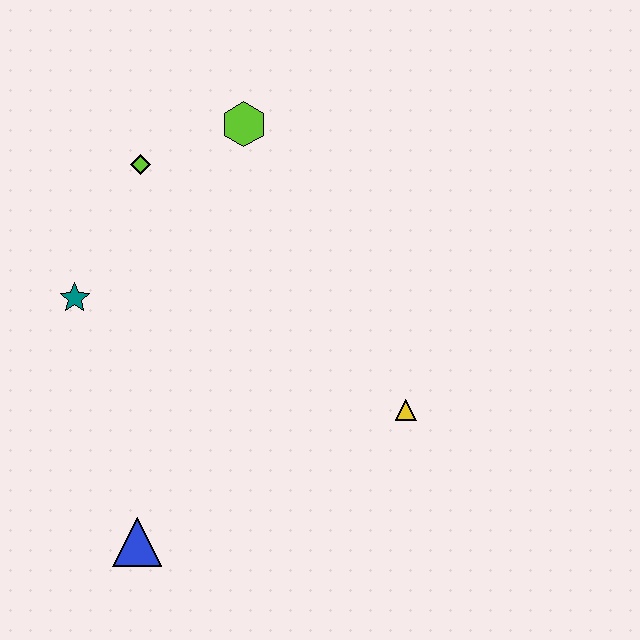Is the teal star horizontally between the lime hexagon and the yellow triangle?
No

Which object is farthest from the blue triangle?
The lime hexagon is farthest from the blue triangle.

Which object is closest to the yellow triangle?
The blue triangle is closest to the yellow triangle.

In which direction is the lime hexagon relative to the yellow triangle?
The lime hexagon is above the yellow triangle.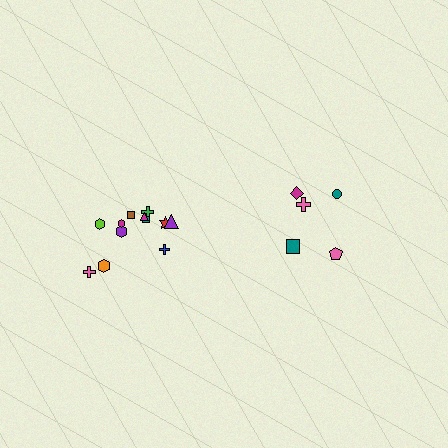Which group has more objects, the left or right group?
The left group.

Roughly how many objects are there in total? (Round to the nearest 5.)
Roughly 15 objects in total.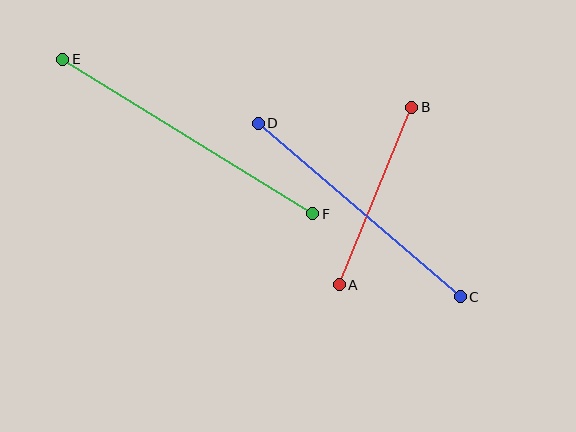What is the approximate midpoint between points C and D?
The midpoint is at approximately (359, 210) pixels.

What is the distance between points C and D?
The distance is approximately 266 pixels.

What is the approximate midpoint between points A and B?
The midpoint is at approximately (376, 196) pixels.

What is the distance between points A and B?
The distance is approximately 192 pixels.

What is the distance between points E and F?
The distance is approximately 294 pixels.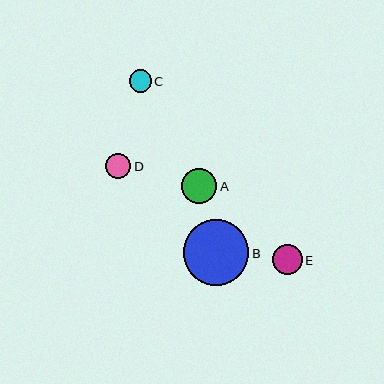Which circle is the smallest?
Circle C is the smallest with a size of approximately 22 pixels.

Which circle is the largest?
Circle B is the largest with a size of approximately 66 pixels.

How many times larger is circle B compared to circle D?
Circle B is approximately 2.6 times the size of circle D.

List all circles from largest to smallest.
From largest to smallest: B, A, E, D, C.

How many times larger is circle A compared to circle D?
Circle A is approximately 1.4 times the size of circle D.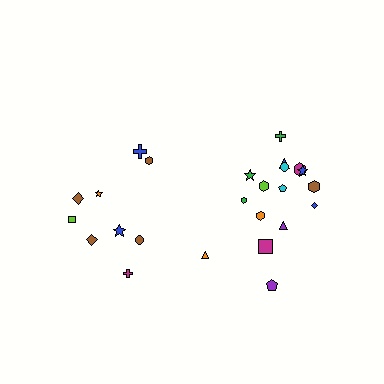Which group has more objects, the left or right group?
The right group.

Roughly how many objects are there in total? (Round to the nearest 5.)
Roughly 25 objects in total.